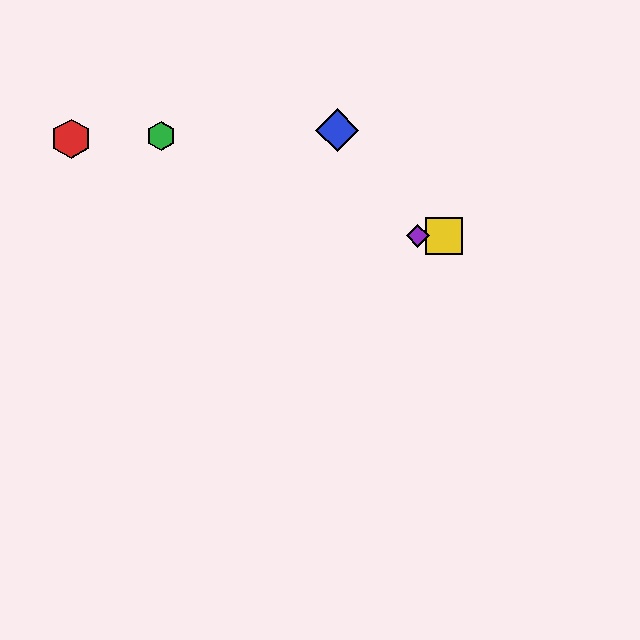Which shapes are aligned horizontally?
The yellow square, the purple diamond are aligned horizontally.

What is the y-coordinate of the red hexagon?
The red hexagon is at y≈139.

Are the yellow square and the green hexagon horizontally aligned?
No, the yellow square is at y≈236 and the green hexagon is at y≈136.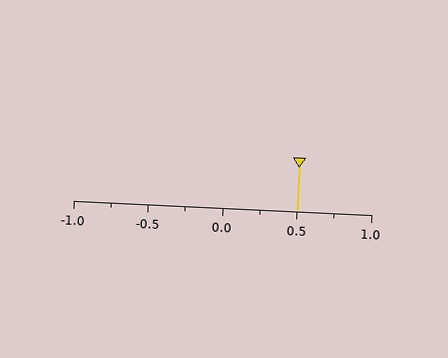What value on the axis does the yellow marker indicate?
The marker indicates approximately 0.5.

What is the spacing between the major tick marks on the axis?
The major ticks are spaced 0.5 apart.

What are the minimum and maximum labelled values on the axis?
The axis runs from -1.0 to 1.0.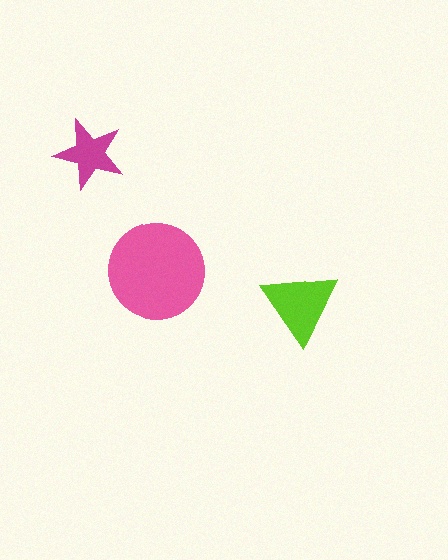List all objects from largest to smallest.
The pink circle, the lime triangle, the magenta star.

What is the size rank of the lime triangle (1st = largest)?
2nd.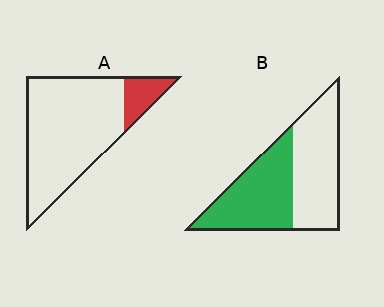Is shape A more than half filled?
No.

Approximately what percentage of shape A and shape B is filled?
A is approximately 15% and B is approximately 50%.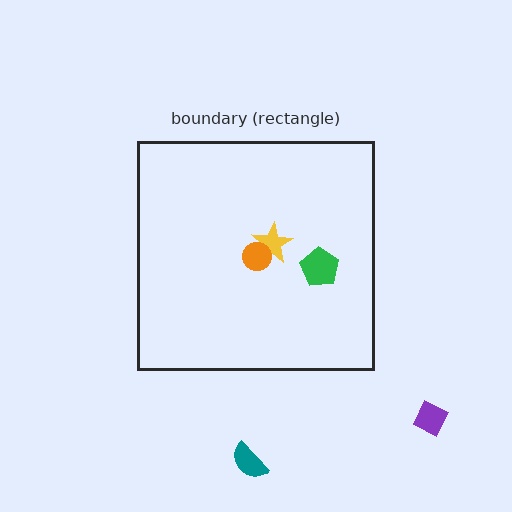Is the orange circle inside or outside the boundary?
Inside.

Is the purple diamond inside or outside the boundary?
Outside.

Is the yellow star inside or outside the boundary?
Inside.